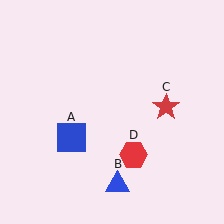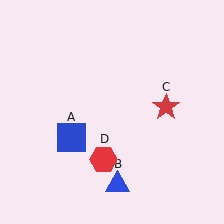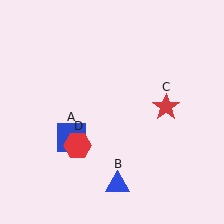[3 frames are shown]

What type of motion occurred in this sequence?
The red hexagon (object D) rotated clockwise around the center of the scene.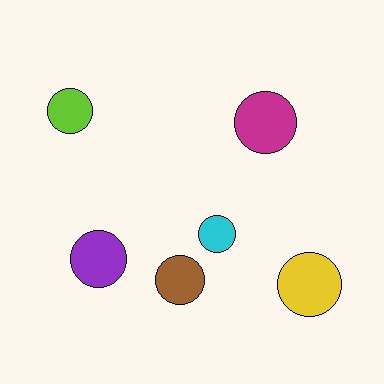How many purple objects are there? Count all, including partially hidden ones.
There is 1 purple object.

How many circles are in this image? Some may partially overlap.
There are 6 circles.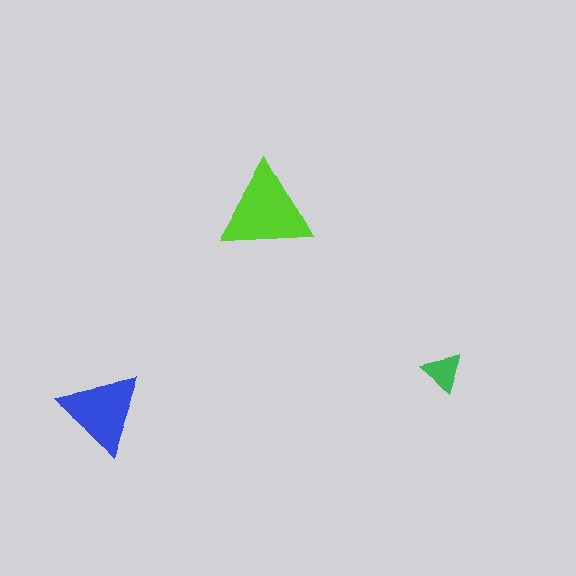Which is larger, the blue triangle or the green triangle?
The blue one.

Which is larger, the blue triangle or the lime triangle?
The lime one.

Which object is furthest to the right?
The green triangle is rightmost.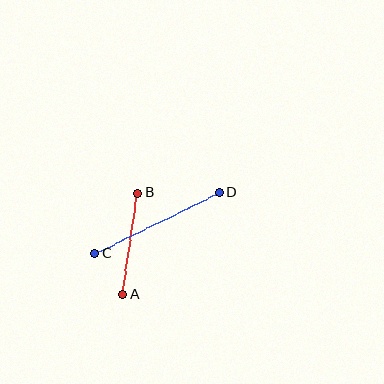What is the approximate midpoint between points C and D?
The midpoint is at approximately (157, 223) pixels.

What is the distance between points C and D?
The distance is approximately 138 pixels.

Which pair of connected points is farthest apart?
Points C and D are farthest apart.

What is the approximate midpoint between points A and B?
The midpoint is at approximately (130, 244) pixels.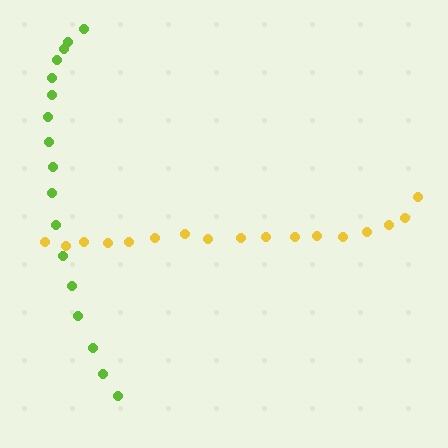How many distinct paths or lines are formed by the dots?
There are 2 distinct paths.